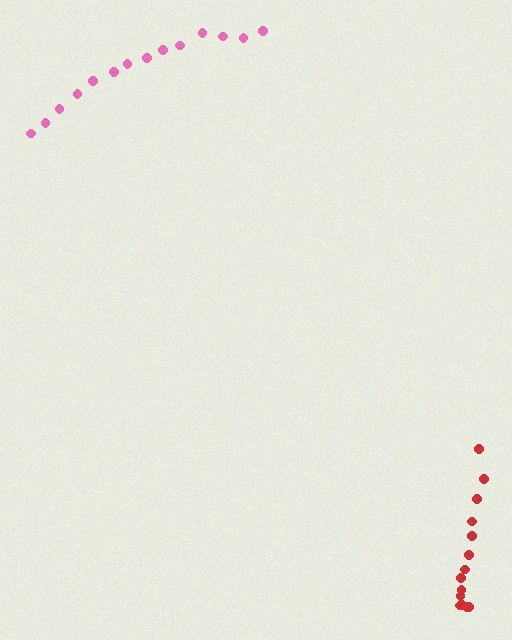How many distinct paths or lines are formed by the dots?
There are 2 distinct paths.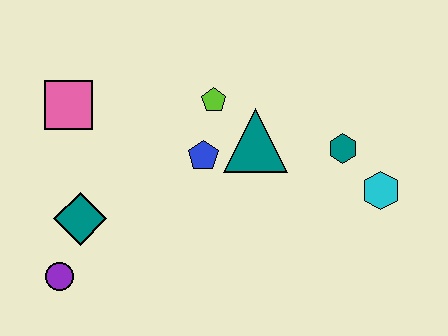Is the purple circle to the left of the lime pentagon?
Yes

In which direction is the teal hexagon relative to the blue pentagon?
The teal hexagon is to the right of the blue pentagon.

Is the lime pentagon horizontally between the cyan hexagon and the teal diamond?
Yes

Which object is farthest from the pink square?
The cyan hexagon is farthest from the pink square.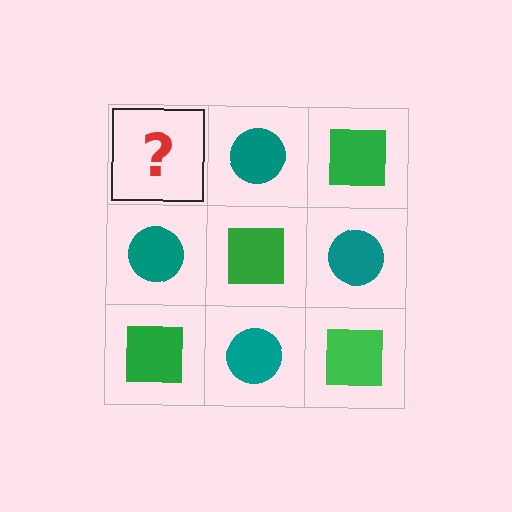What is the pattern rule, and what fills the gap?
The rule is that it alternates green square and teal circle in a checkerboard pattern. The gap should be filled with a green square.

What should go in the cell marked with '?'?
The missing cell should contain a green square.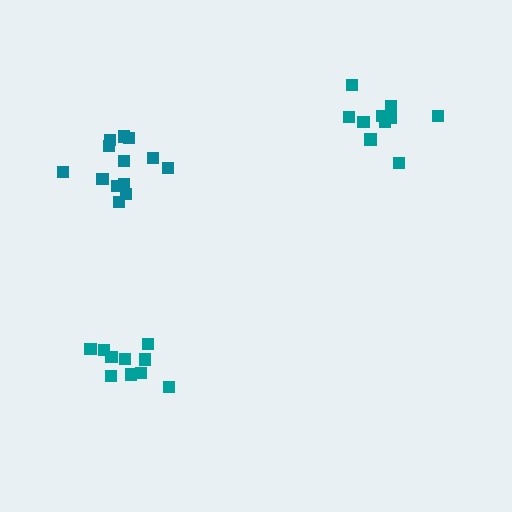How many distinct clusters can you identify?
There are 3 distinct clusters.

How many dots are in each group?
Group 1: 13 dots, Group 2: 10 dots, Group 3: 10 dots (33 total).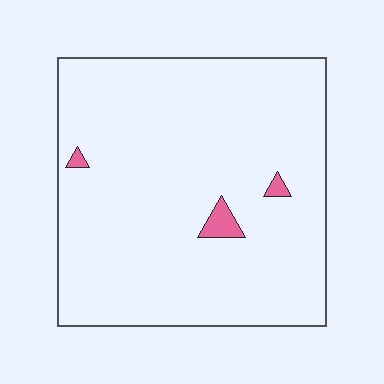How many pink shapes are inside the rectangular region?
3.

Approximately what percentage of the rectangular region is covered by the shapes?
Approximately 0%.